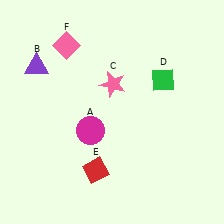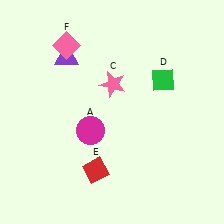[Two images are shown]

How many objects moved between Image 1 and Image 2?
1 object moved between the two images.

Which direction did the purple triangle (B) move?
The purple triangle (B) moved right.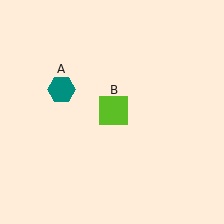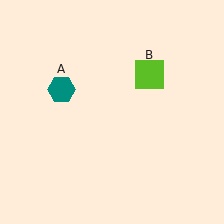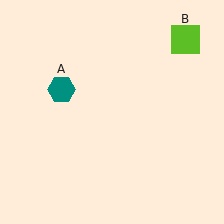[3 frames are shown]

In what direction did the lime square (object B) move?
The lime square (object B) moved up and to the right.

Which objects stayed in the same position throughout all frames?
Teal hexagon (object A) remained stationary.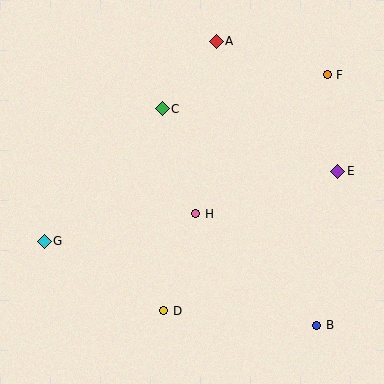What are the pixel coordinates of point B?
Point B is at (317, 325).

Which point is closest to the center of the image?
Point H at (196, 214) is closest to the center.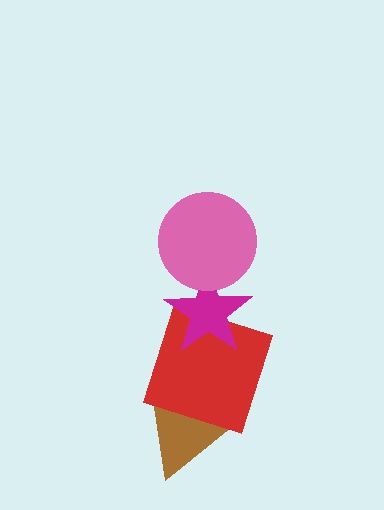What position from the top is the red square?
The red square is 3rd from the top.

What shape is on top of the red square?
The magenta star is on top of the red square.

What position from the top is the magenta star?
The magenta star is 2nd from the top.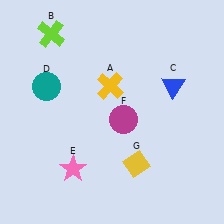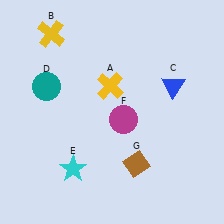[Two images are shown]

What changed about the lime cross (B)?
In Image 1, B is lime. In Image 2, it changed to yellow.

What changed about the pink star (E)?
In Image 1, E is pink. In Image 2, it changed to cyan.